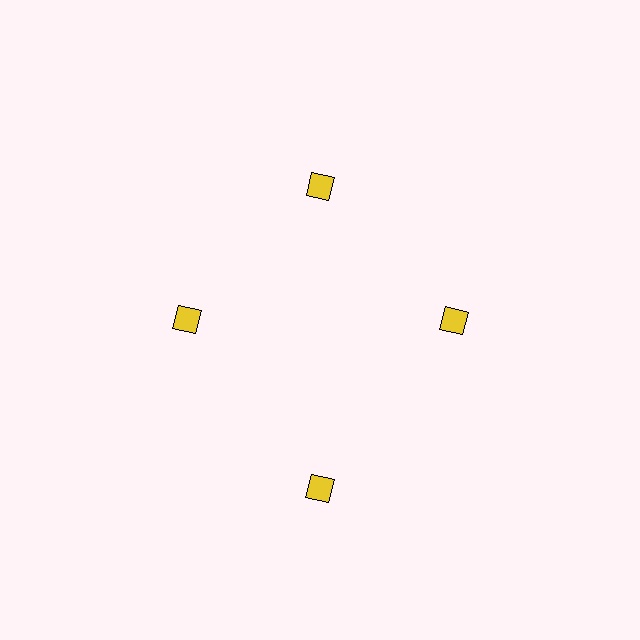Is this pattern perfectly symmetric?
No. The 4 yellow squares are arranged in a ring, but one element near the 6 o'clock position is pushed outward from the center, breaking the 4-fold rotational symmetry.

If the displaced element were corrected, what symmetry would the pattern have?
It would have 4-fold rotational symmetry — the pattern would map onto itself every 90 degrees.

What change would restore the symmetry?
The symmetry would be restored by moving it inward, back onto the ring so that all 4 squares sit at equal angles and equal distance from the center.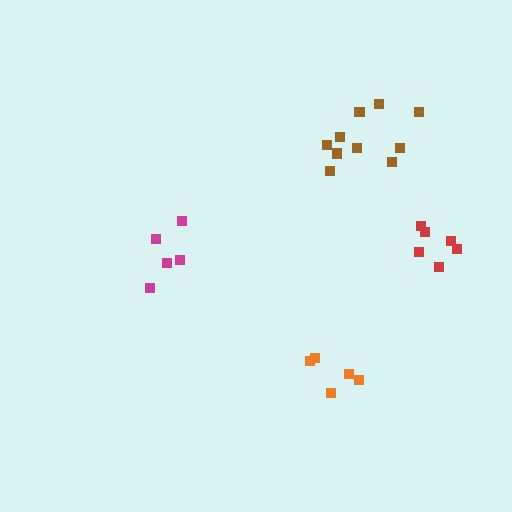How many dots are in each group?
Group 1: 6 dots, Group 2: 5 dots, Group 3: 5 dots, Group 4: 10 dots (26 total).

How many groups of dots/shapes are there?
There are 4 groups.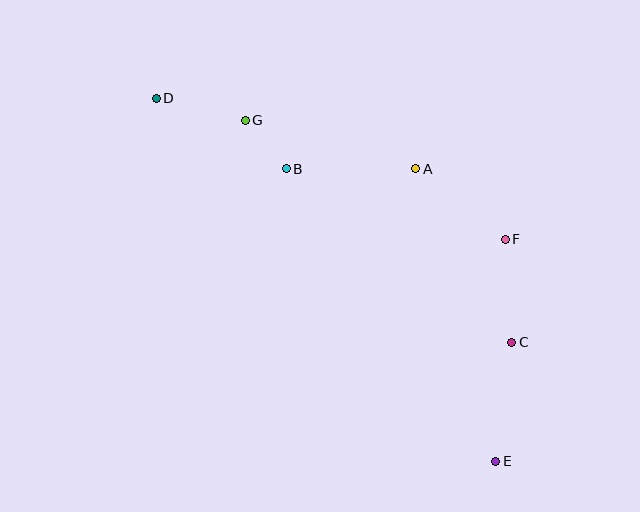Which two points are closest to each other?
Points B and G are closest to each other.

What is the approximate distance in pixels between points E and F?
The distance between E and F is approximately 222 pixels.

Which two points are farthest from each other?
Points D and E are farthest from each other.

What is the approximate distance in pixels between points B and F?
The distance between B and F is approximately 230 pixels.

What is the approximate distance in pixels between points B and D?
The distance between B and D is approximately 148 pixels.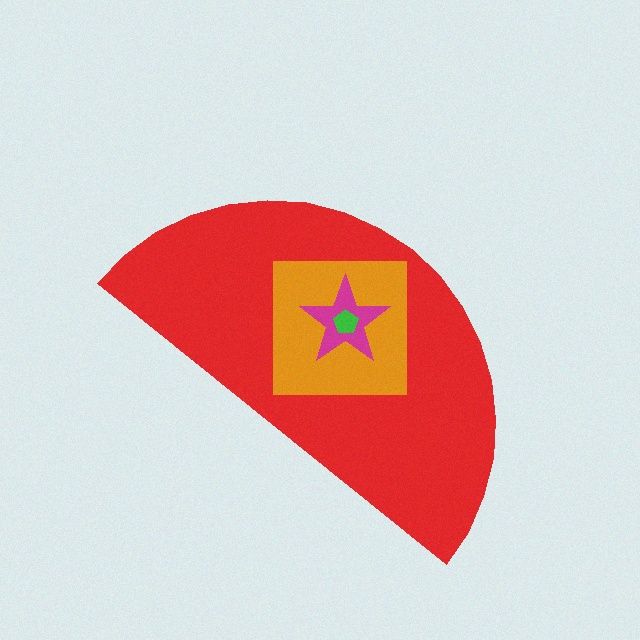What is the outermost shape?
The red semicircle.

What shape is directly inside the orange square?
The magenta star.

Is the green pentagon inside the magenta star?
Yes.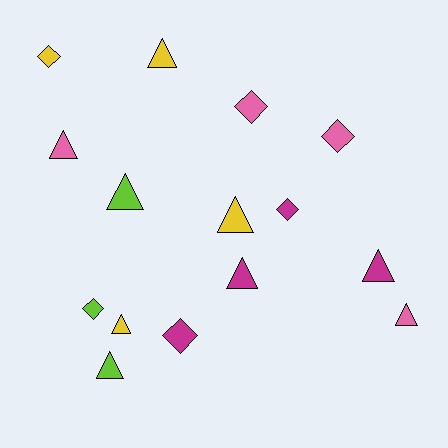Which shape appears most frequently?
Triangle, with 9 objects.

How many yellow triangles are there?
There are 3 yellow triangles.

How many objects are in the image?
There are 15 objects.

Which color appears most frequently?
Magenta, with 4 objects.